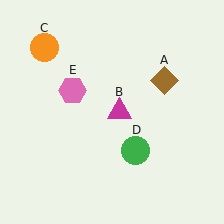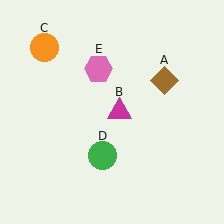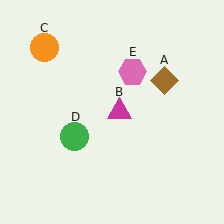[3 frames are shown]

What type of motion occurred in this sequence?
The green circle (object D), pink hexagon (object E) rotated clockwise around the center of the scene.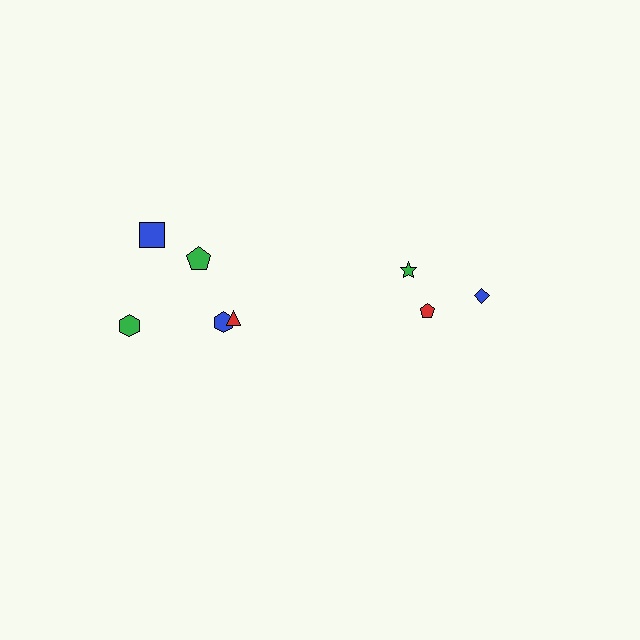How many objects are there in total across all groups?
There are 8 objects.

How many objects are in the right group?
There are 3 objects.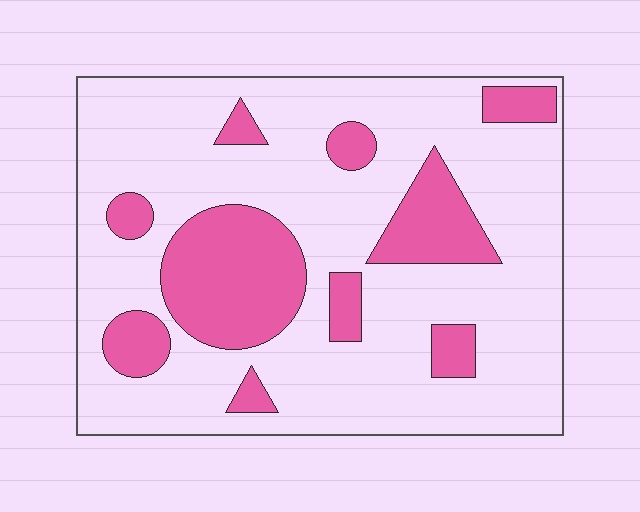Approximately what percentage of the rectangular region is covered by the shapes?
Approximately 25%.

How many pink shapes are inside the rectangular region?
10.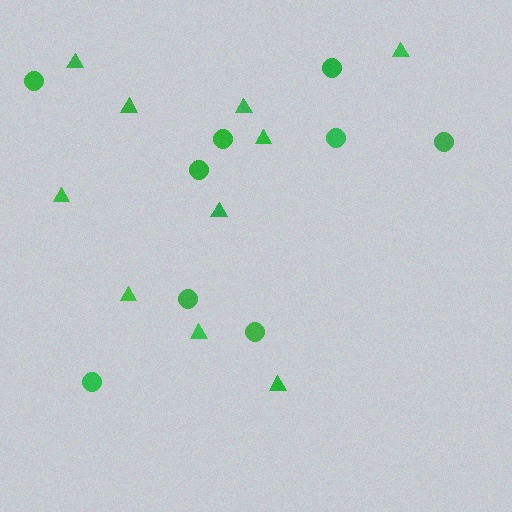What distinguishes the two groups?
There are 2 groups: one group of circles (9) and one group of triangles (10).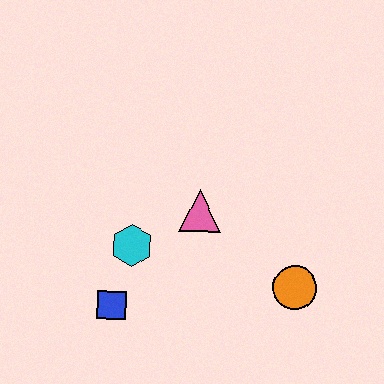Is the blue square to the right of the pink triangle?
No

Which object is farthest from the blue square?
The orange circle is farthest from the blue square.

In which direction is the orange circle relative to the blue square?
The orange circle is to the right of the blue square.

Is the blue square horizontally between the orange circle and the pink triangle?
No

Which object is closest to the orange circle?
The pink triangle is closest to the orange circle.